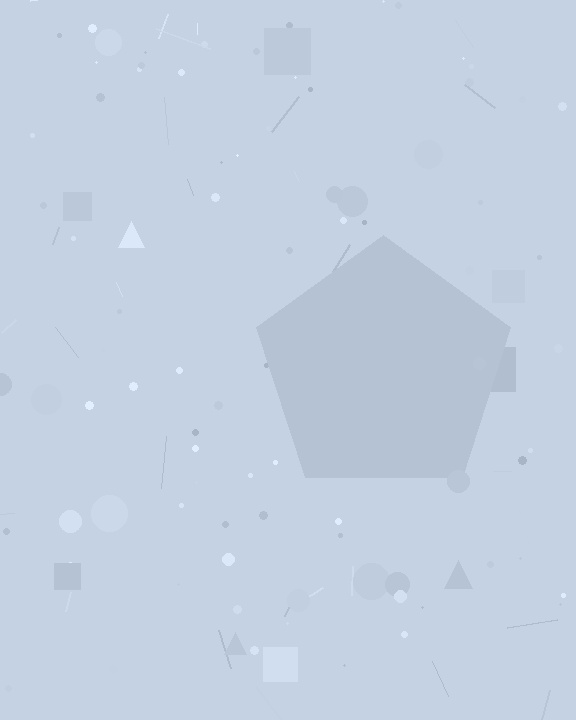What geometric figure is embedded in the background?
A pentagon is embedded in the background.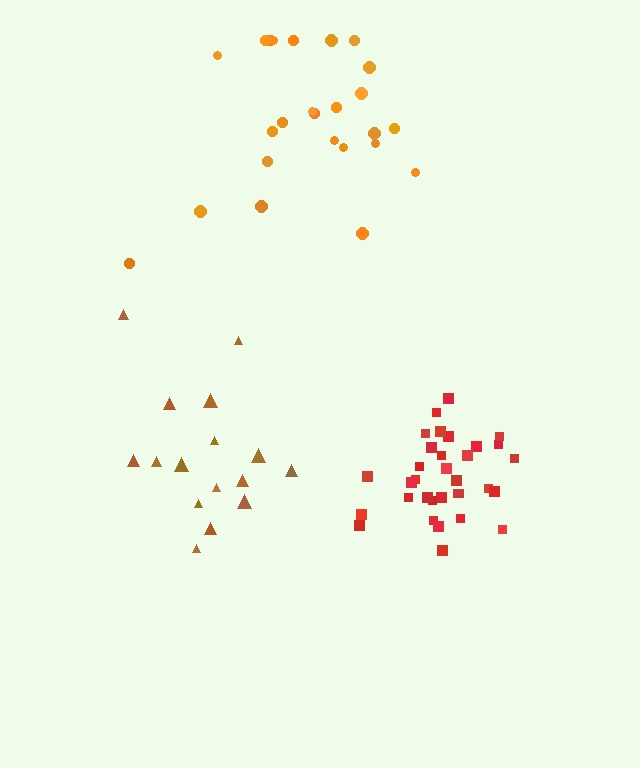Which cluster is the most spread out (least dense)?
Brown.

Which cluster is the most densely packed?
Red.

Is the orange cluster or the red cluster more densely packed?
Red.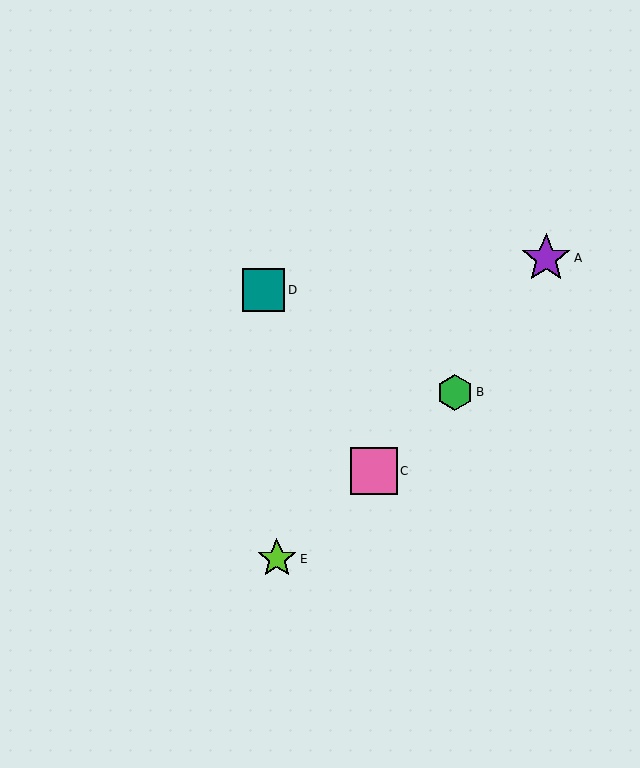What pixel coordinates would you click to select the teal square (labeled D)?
Click at (263, 290) to select the teal square D.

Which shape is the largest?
The purple star (labeled A) is the largest.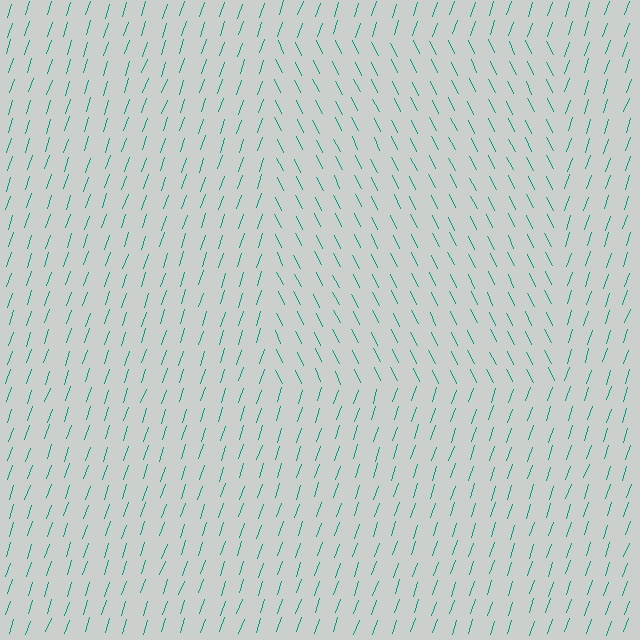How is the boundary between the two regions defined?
The boundary is defined purely by a change in line orientation (approximately 45 degrees difference). All lines are the same color and thickness.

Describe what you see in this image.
The image is filled with small teal line segments. A rectangle region in the image has lines oriented differently from the surrounding lines, creating a visible texture boundary.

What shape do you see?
I see a rectangle.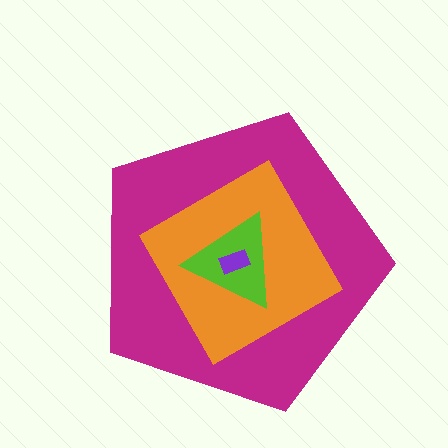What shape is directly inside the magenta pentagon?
The orange diamond.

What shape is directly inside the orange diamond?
The lime triangle.